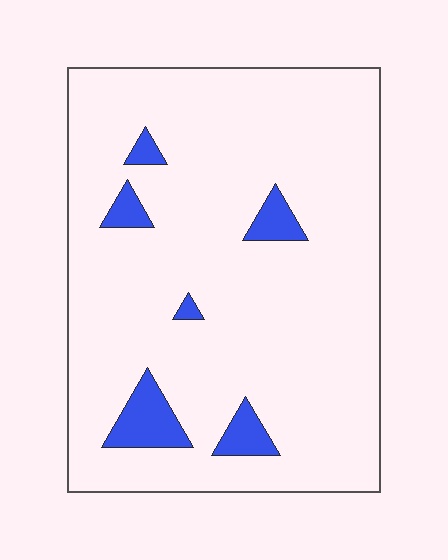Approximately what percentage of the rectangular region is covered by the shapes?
Approximately 10%.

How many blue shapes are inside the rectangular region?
6.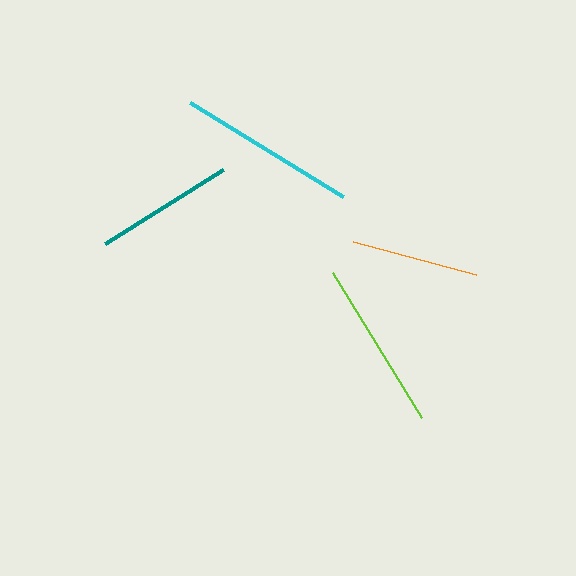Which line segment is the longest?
The cyan line is the longest at approximately 180 pixels.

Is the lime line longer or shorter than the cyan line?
The cyan line is longer than the lime line.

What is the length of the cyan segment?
The cyan segment is approximately 180 pixels long.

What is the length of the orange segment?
The orange segment is approximately 128 pixels long.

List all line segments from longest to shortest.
From longest to shortest: cyan, lime, teal, orange.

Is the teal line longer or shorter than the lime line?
The lime line is longer than the teal line.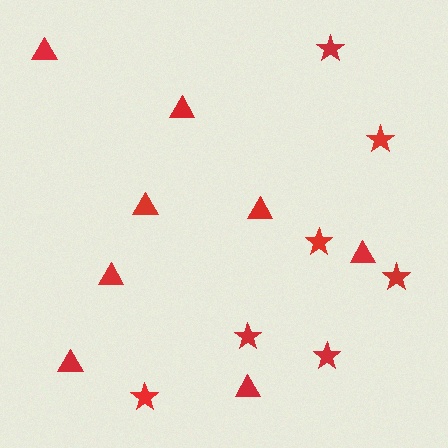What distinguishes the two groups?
There are 2 groups: one group of triangles (8) and one group of stars (7).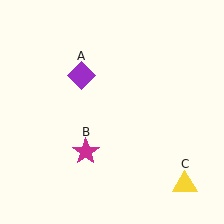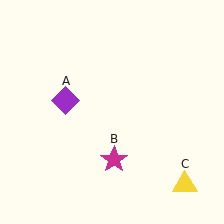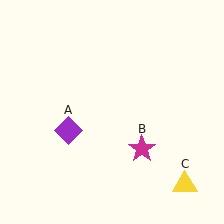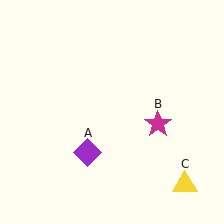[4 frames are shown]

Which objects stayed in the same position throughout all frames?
Yellow triangle (object C) remained stationary.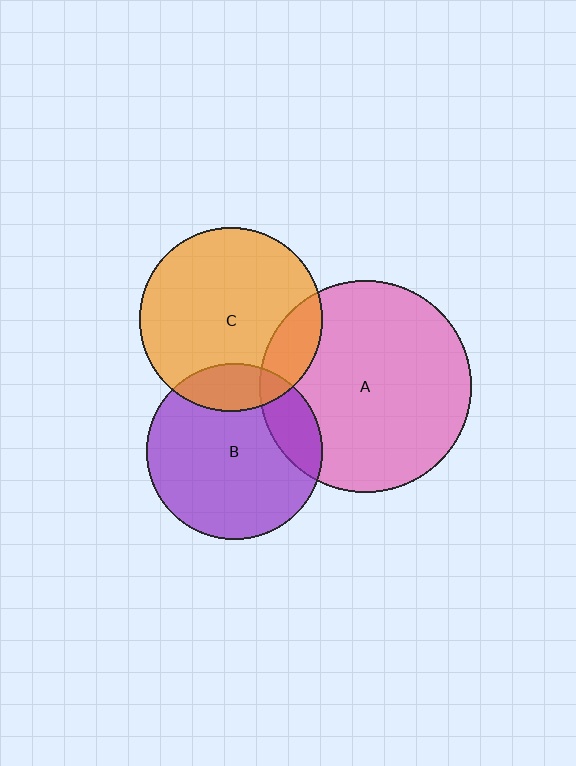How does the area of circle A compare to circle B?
Approximately 1.5 times.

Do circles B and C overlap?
Yes.